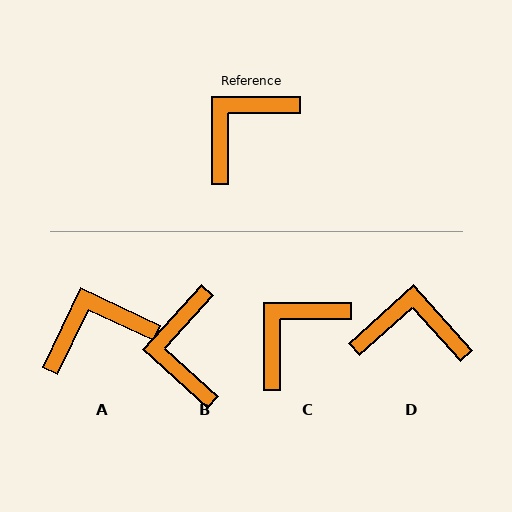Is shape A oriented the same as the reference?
No, it is off by about 26 degrees.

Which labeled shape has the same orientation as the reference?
C.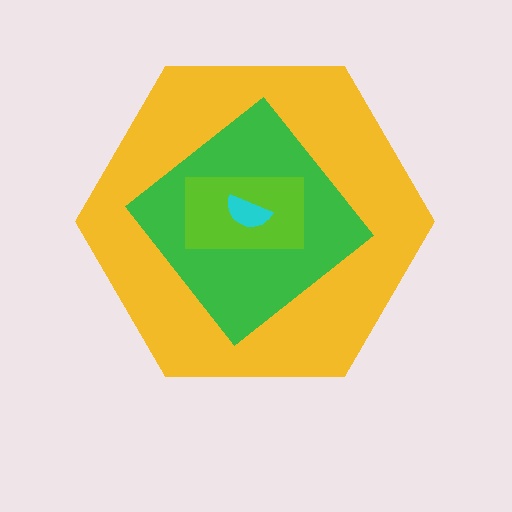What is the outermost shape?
The yellow hexagon.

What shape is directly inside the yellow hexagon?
The green diamond.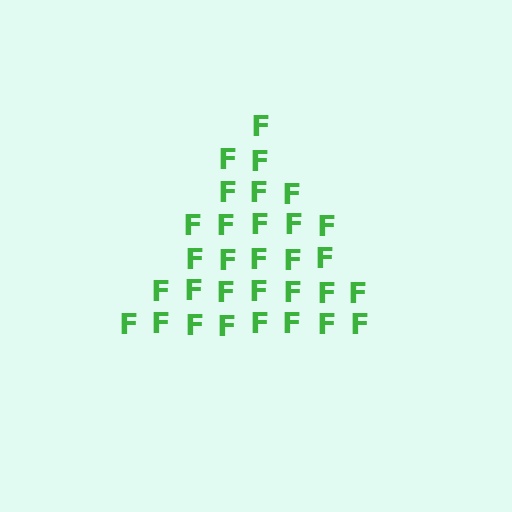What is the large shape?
The large shape is a triangle.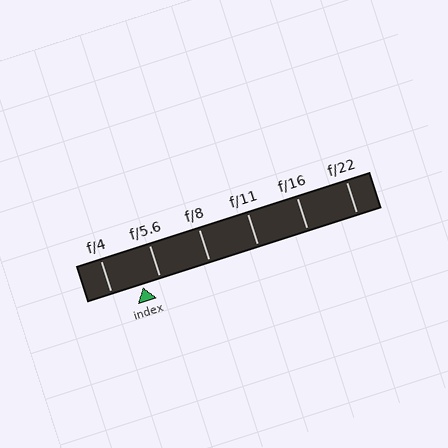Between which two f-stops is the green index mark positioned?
The index mark is between f/4 and f/5.6.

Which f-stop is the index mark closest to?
The index mark is closest to f/5.6.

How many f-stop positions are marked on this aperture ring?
There are 6 f-stop positions marked.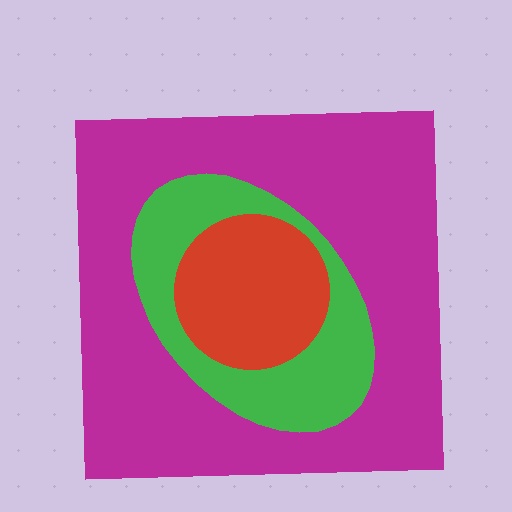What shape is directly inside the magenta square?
The green ellipse.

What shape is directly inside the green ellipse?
The red circle.